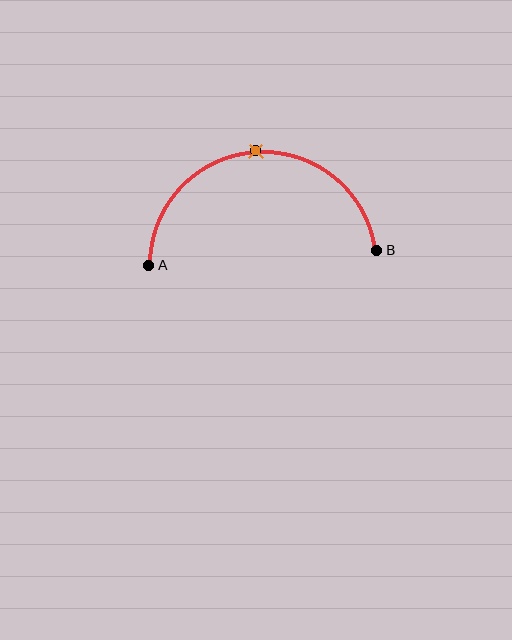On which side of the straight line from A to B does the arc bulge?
The arc bulges above the straight line connecting A and B.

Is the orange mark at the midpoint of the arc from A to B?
Yes. The orange mark lies on the arc at equal arc-length from both A and B — it is the arc midpoint.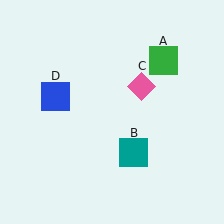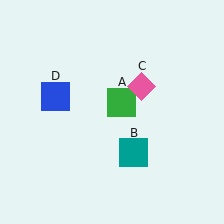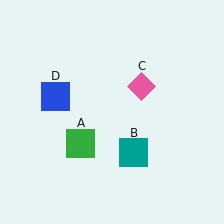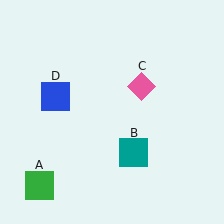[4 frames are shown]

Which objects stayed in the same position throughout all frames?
Teal square (object B) and pink diamond (object C) and blue square (object D) remained stationary.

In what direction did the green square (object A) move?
The green square (object A) moved down and to the left.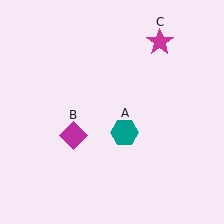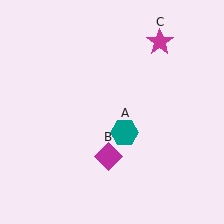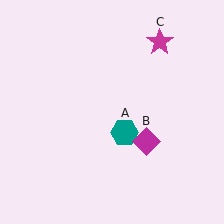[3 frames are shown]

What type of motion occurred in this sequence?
The magenta diamond (object B) rotated counterclockwise around the center of the scene.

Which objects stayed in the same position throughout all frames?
Teal hexagon (object A) and magenta star (object C) remained stationary.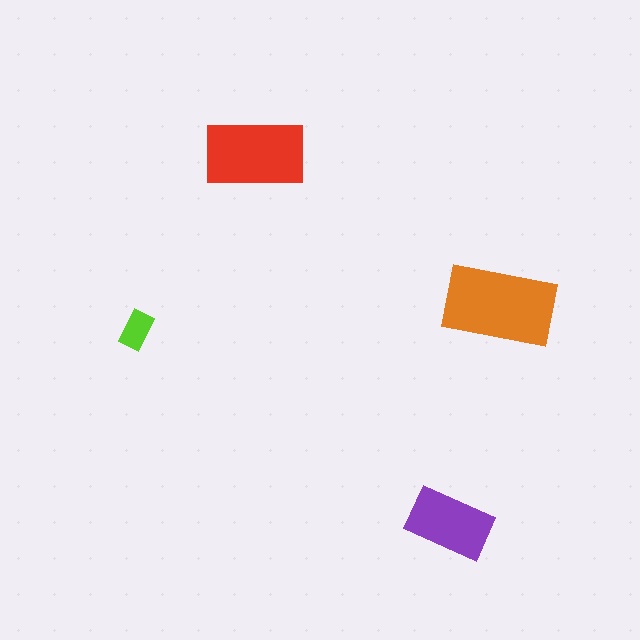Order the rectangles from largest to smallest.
the orange one, the red one, the purple one, the lime one.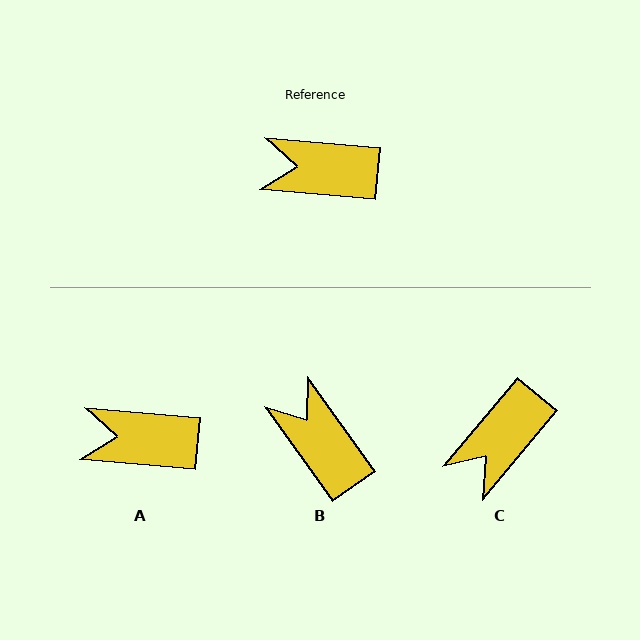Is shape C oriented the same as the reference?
No, it is off by about 55 degrees.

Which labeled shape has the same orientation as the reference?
A.